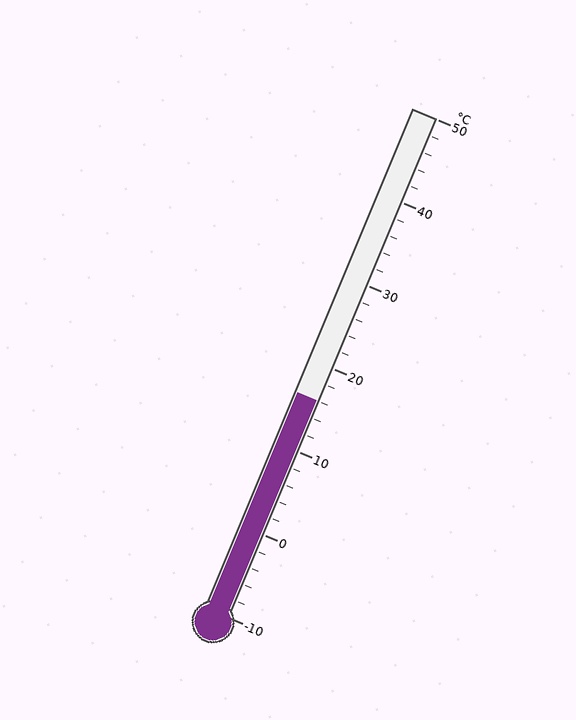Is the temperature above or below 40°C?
The temperature is below 40°C.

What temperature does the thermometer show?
The thermometer shows approximately 16°C.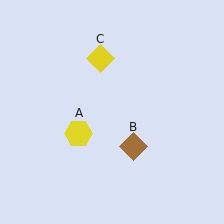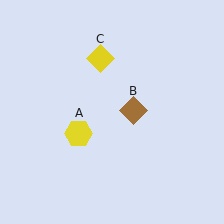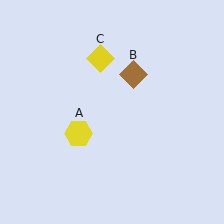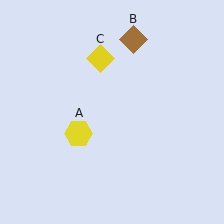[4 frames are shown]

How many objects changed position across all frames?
1 object changed position: brown diamond (object B).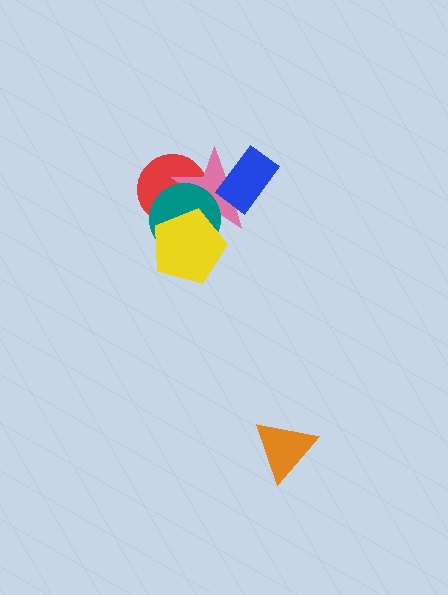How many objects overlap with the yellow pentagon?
3 objects overlap with the yellow pentagon.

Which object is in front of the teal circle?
The yellow pentagon is in front of the teal circle.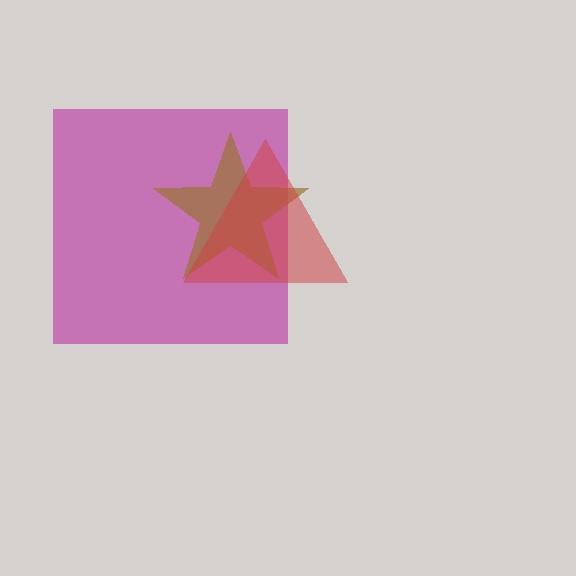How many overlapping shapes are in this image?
There are 3 overlapping shapes in the image.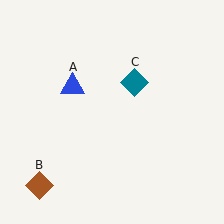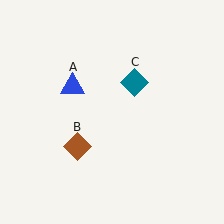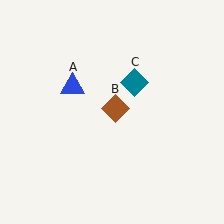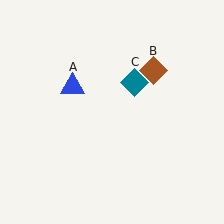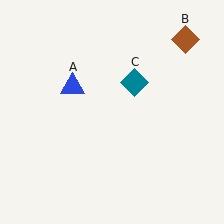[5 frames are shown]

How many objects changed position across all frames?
1 object changed position: brown diamond (object B).